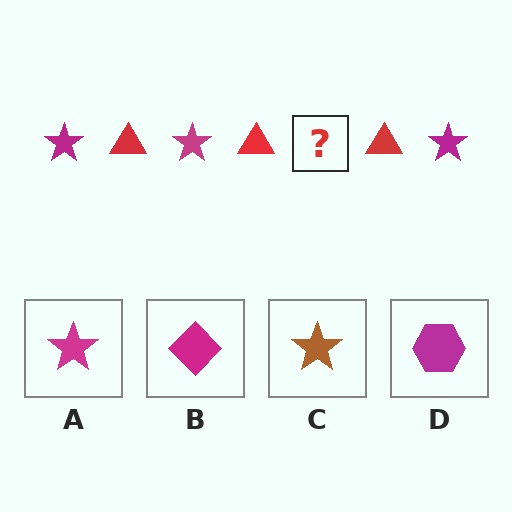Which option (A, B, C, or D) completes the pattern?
A.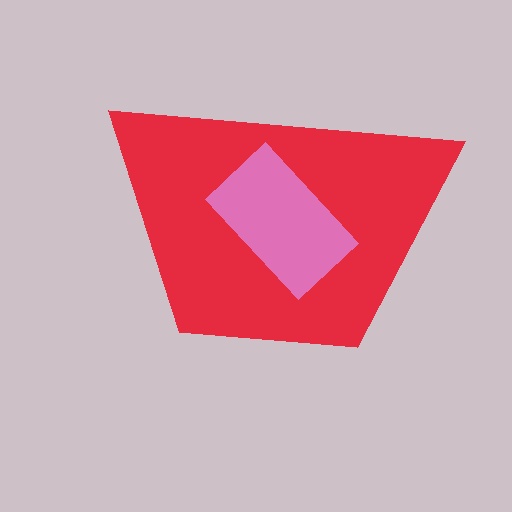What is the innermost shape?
The pink rectangle.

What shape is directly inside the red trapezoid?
The pink rectangle.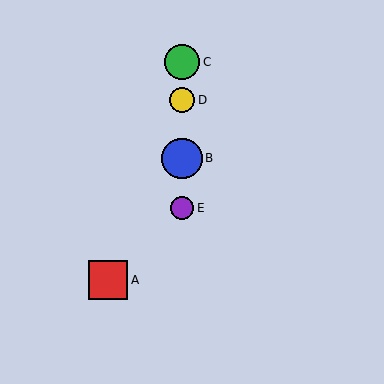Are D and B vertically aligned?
Yes, both are at x≈182.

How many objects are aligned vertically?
4 objects (B, C, D, E) are aligned vertically.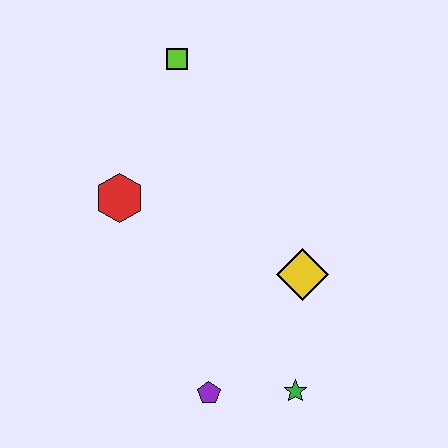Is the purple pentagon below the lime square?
Yes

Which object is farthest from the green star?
The lime square is farthest from the green star.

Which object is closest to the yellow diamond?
The green star is closest to the yellow diamond.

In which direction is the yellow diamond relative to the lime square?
The yellow diamond is below the lime square.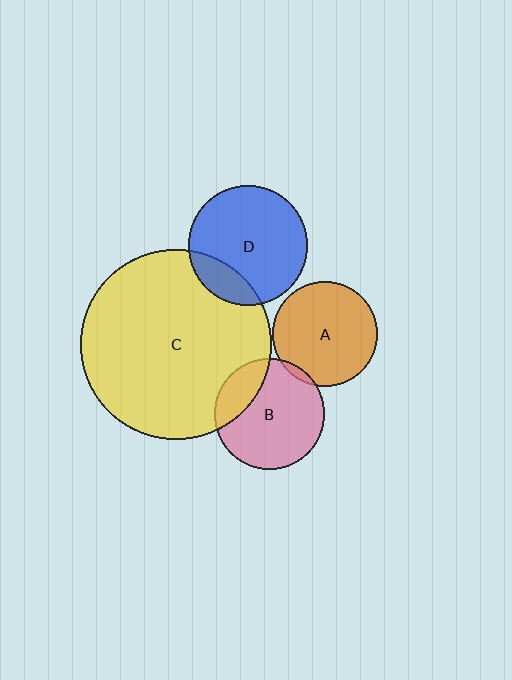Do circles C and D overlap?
Yes.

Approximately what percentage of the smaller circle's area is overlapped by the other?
Approximately 20%.